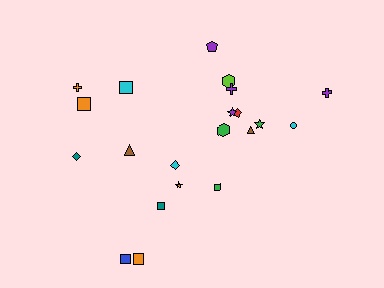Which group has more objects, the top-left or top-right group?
The top-right group.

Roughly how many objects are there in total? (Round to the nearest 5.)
Roughly 20 objects in total.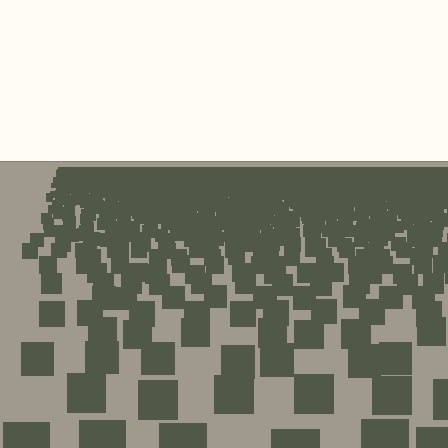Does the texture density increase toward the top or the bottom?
Density increases toward the top.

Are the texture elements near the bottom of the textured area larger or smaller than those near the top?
Larger. Near the bottom, elements are closer to the viewer and appear at a bigger on-screen size.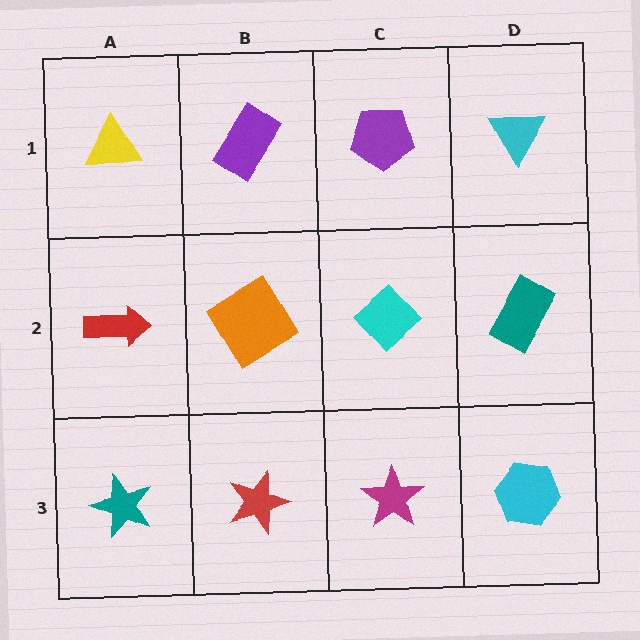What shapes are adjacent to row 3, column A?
A red arrow (row 2, column A), a red star (row 3, column B).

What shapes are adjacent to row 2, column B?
A purple rectangle (row 1, column B), a red star (row 3, column B), a red arrow (row 2, column A), a cyan diamond (row 2, column C).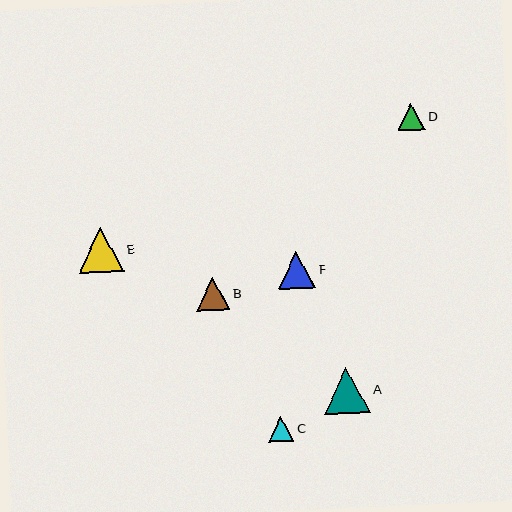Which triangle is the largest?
Triangle A is the largest with a size of approximately 46 pixels.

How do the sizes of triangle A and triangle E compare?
Triangle A and triangle E are approximately the same size.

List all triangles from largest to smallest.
From largest to smallest: A, E, F, B, D, C.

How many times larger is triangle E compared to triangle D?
Triangle E is approximately 1.7 times the size of triangle D.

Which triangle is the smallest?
Triangle C is the smallest with a size of approximately 25 pixels.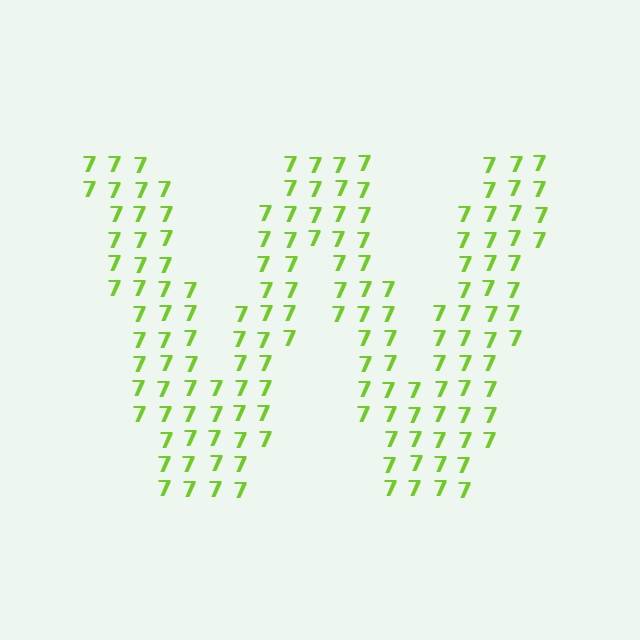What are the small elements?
The small elements are digit 7's.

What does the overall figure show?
The overall figure shows the letter W.